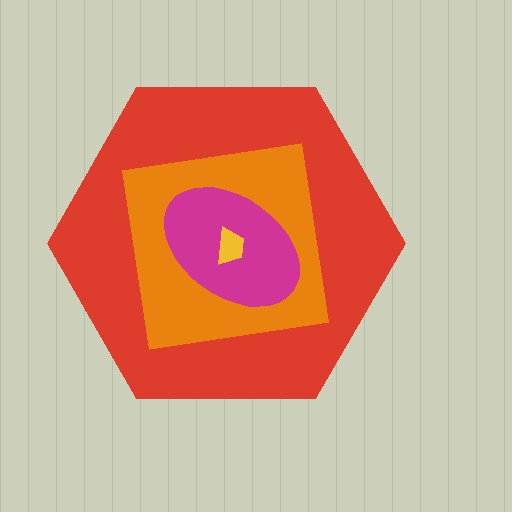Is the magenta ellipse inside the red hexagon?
Yes.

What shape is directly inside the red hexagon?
The orange square.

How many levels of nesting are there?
4.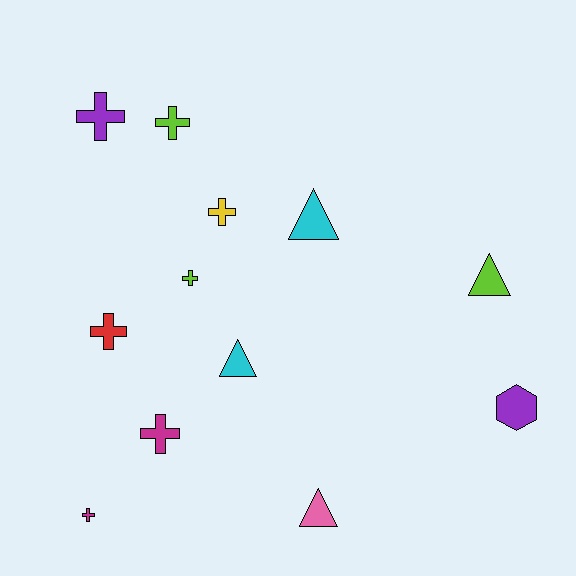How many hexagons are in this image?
There is 1 hexagon.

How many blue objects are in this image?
There are no blue objects.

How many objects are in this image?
There are 12 objects.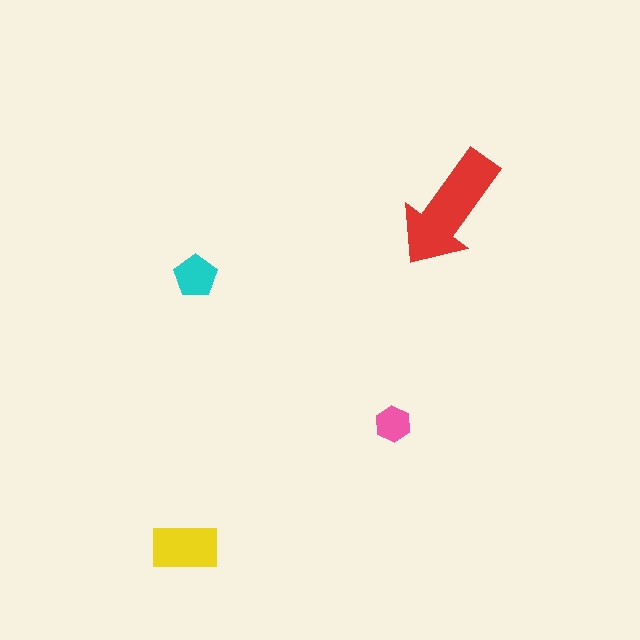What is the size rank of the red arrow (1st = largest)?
1st.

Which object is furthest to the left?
The yellow rectangle is leftmost.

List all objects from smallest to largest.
The pink hexagon, the cyan pentagon, the yellow rectangle, the red arrow.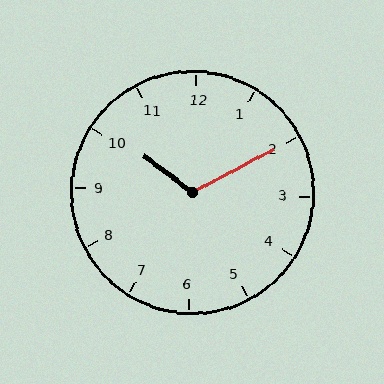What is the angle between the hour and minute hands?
Approximately 115 degrees.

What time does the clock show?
10:10.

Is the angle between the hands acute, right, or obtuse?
It is obtuse.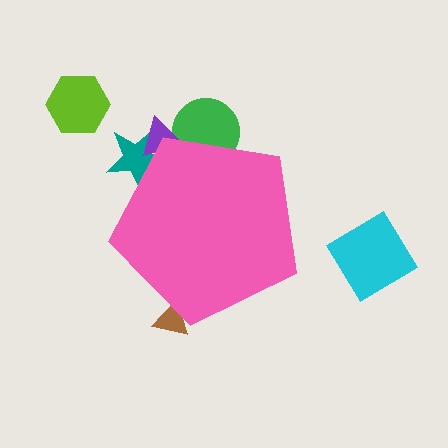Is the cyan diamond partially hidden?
No, the cyan diamond is fully visible.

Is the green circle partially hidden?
Yes, the green circle is partially hidden behind the pink pentagon.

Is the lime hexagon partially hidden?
No, the lime hexagon is fully visible.